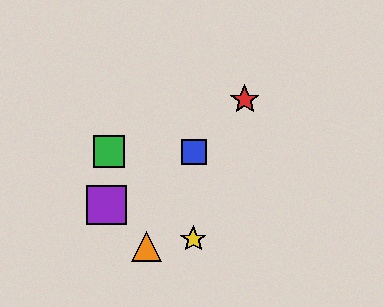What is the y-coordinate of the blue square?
The blue square is at y≈152.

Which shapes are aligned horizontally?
The blue square, the green square are aligned horizontally.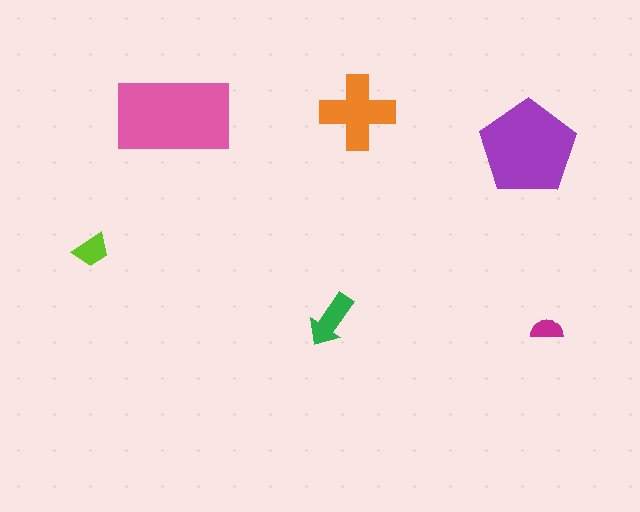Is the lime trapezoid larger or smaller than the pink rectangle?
Smaller.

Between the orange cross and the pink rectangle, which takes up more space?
The pink rectangle.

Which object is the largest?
The pink rectangle.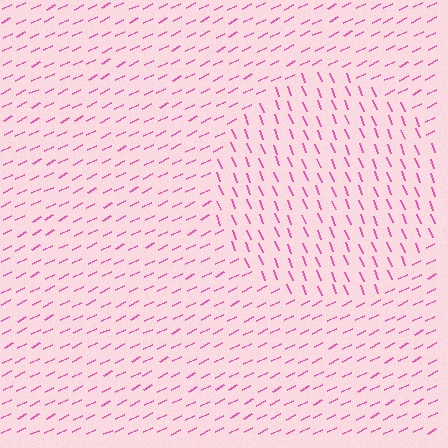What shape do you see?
I see a circle.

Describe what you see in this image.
The image is filled with small pink line segments. A circle region in the image has lines oriented differently from the surrounding lines, creating a visible texture boundary.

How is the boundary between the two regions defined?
The boundary is defined purely by a change in line orientation (approximately 85 degrees difference). All lines are the same color and thickness.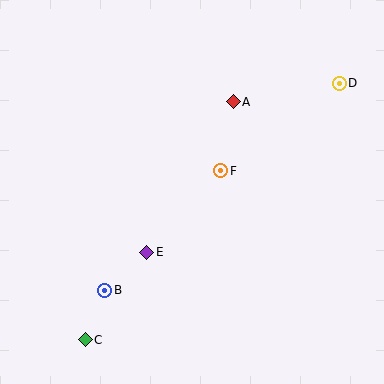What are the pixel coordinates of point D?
Point D is at (339, 83).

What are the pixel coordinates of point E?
Point E is at (147, 252).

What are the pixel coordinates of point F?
Point F is at (221, 171).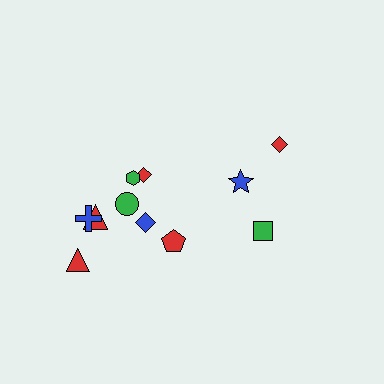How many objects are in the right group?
There are 3 objects.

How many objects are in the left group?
There are 8 objects.